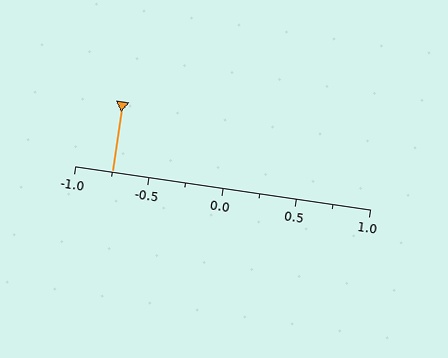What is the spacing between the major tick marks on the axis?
The major ticks are spaced 0.5 apart.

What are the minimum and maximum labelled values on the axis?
The axis runs from -1.0 to 1.0.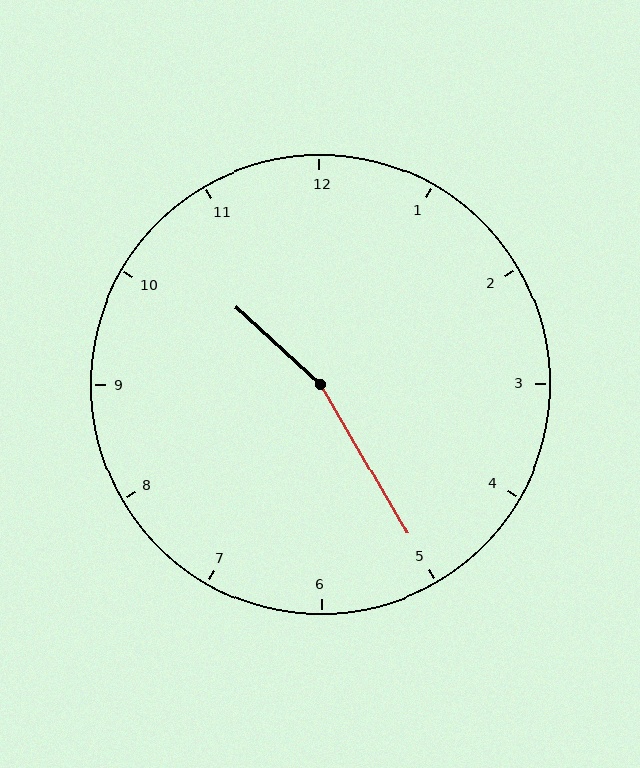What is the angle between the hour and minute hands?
Approximately 162 degrees.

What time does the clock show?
10:25.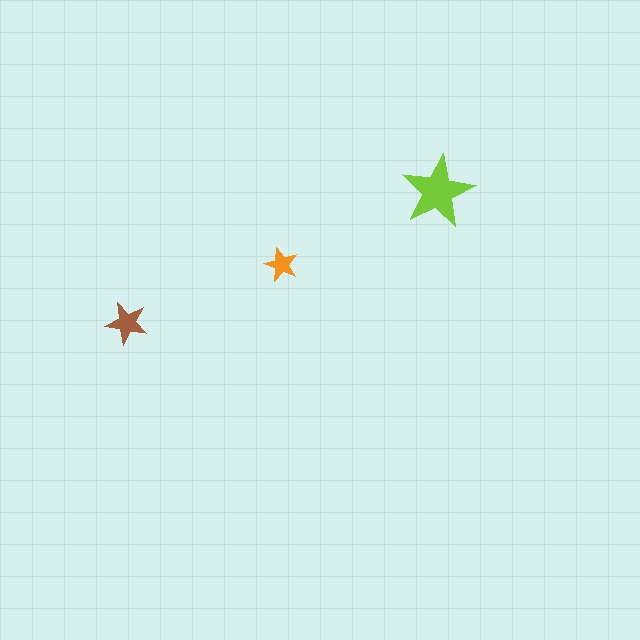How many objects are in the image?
There are 3 objects in the image.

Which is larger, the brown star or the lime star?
The lime one.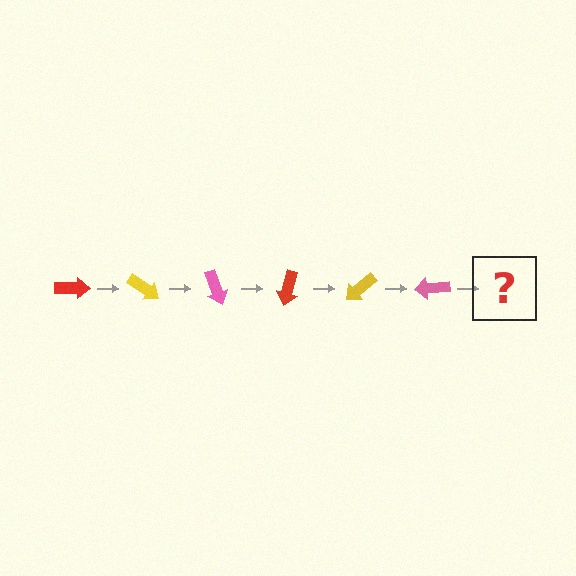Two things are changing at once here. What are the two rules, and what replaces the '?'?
The two rules are that it rotates 35 degrees each step and the color cycles through red, yellow, and pink. The '?' should be a red arrow, rotated 210 degrees from the start.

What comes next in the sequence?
The next element should be a red arrow, rotated 210 degrees from the start.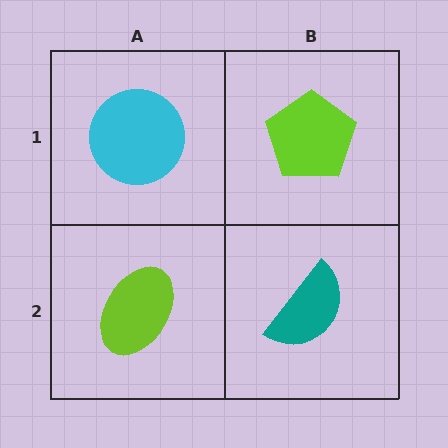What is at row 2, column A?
A lime ellipse.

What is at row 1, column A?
A cyan circle.